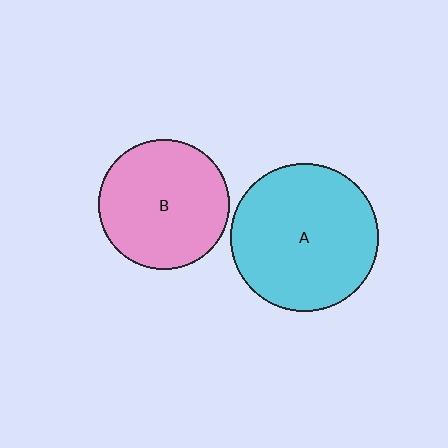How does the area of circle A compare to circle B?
Approximately 1.3 times.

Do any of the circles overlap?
No, none of the circles overlap.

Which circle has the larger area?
Circle A (cyan).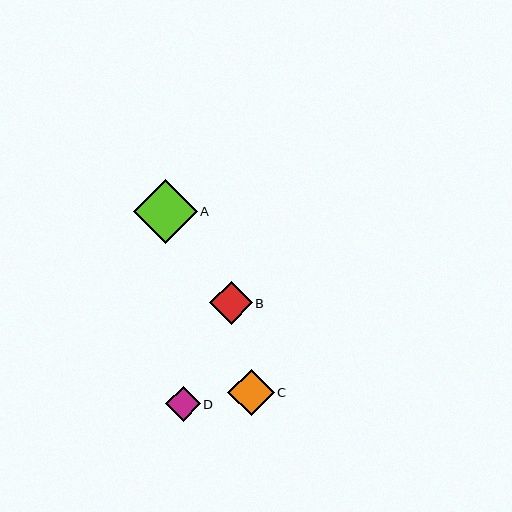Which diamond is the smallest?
Diamond D is the smallest with a size of approximately 35 pixels.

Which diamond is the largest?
Diamond A is the largest with a size of approximately 64 pixels.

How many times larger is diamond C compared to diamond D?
Diamond C is approximately 1.3 times the size of diamond D.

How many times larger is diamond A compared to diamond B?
Diamond A is approximately 1.5 times the size of diamond B.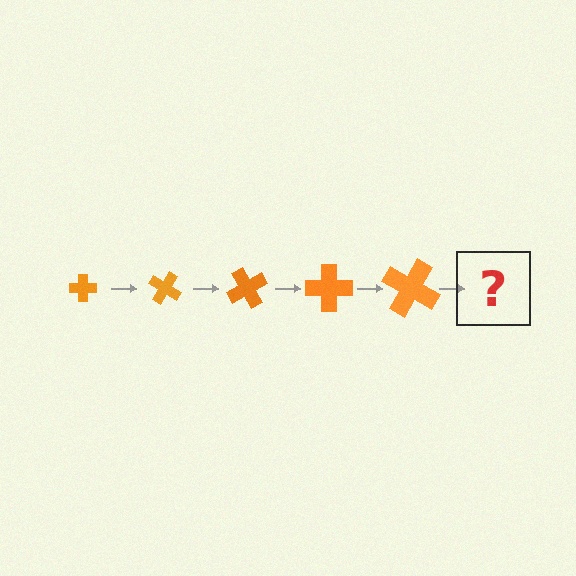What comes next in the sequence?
The next element should be a cross, larger than the previous one and rotated 150 degrees from the start.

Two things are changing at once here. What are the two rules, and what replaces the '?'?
The two rules are that the cross grows larger each step and it rotates 30 degrees each step. The '?' should be a cross, larger than the previous one and rotated 150 degrees from the start.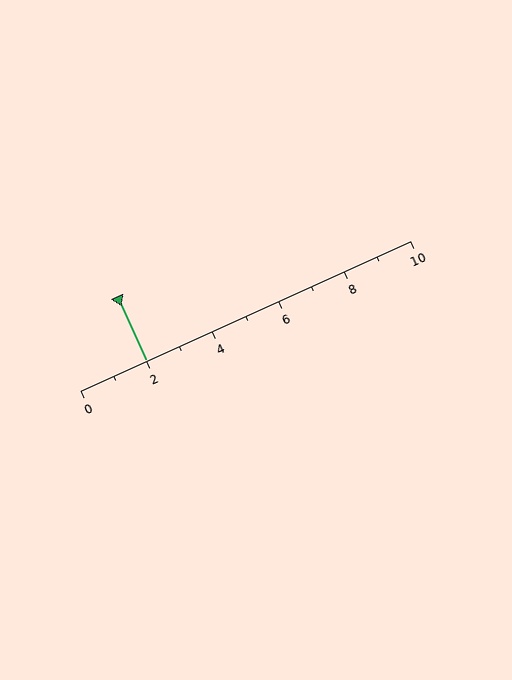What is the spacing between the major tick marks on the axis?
The major ticks are spaced 2 apart.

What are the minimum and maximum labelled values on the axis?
The axis runs from 0 to 10.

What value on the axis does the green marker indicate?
The marker indicates approximately 2.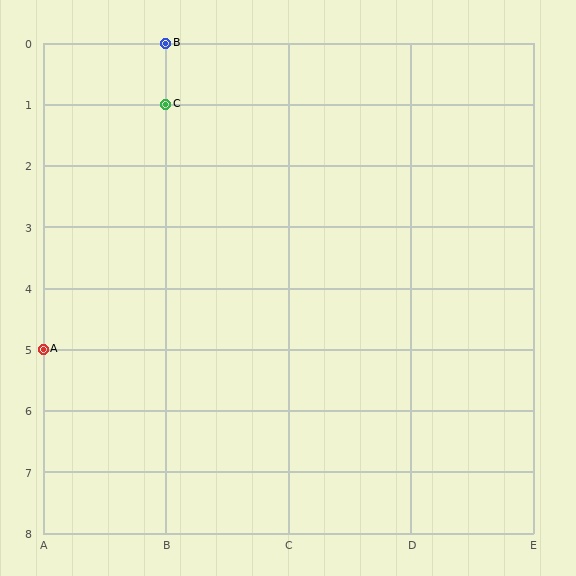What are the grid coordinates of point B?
Point B is at grid coordinates (B, 0).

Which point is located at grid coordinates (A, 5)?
Point A is at (A, 5).